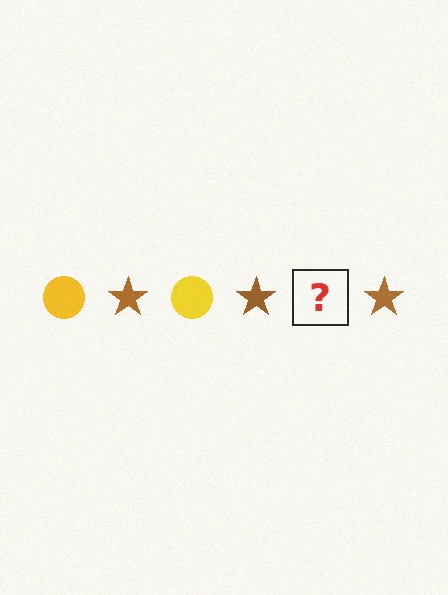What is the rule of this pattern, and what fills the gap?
The rule is that the pattern alternates between yellow circle and brown star. The gap should be filled with a yellow circle.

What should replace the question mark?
The question mark should be replaced with a yellow circle.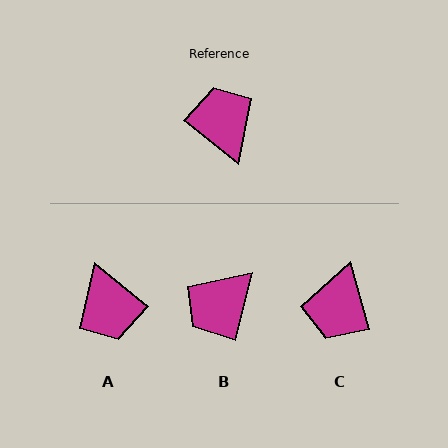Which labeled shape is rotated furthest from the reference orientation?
A, about 179 degrees away.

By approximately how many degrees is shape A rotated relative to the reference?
Approximately 179 degrees counter-clockwise.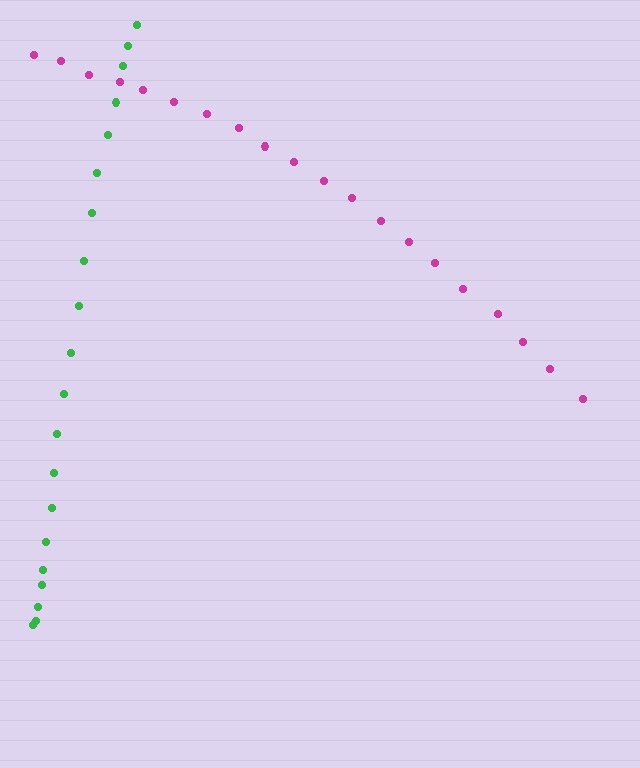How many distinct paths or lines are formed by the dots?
There are 2 distinct paths.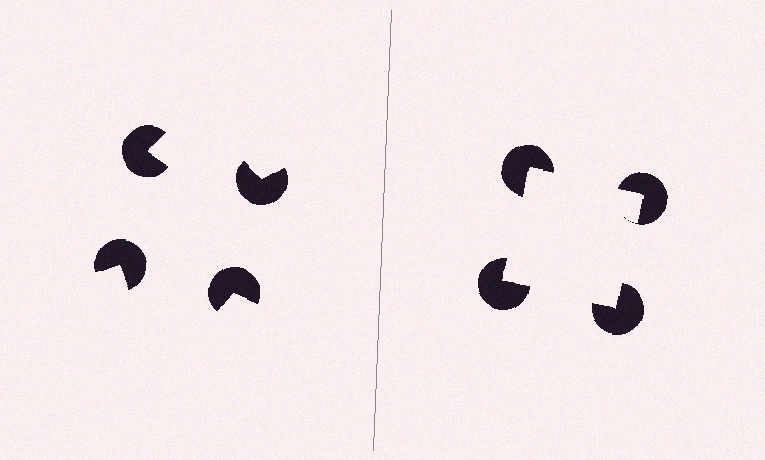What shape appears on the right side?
An illusory square.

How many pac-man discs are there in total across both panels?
8 — 4 on each side.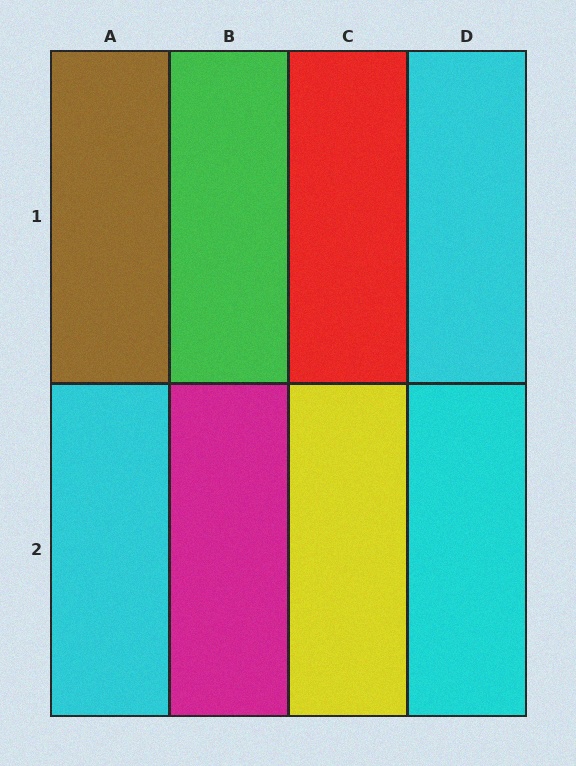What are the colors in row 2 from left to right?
Cyan, magenta, yellow, cyan.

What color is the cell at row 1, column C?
Red.